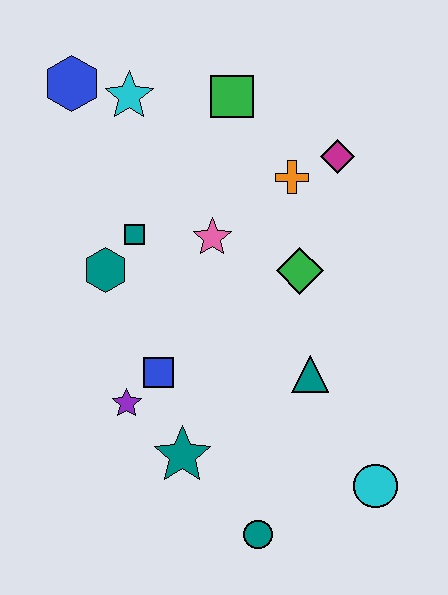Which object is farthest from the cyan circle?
The blue hexagon is farthest from the cyan circle.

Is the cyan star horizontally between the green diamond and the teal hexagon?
Yes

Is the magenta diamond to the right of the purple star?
Yes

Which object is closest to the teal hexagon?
The teal square is closest to the teal hexagon.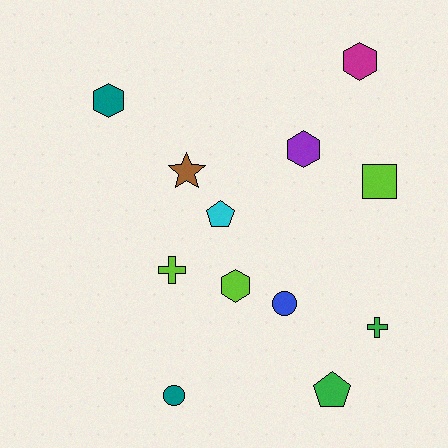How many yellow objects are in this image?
There are no yellow objects.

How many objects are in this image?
There are 12 objects.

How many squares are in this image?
There is 1 square.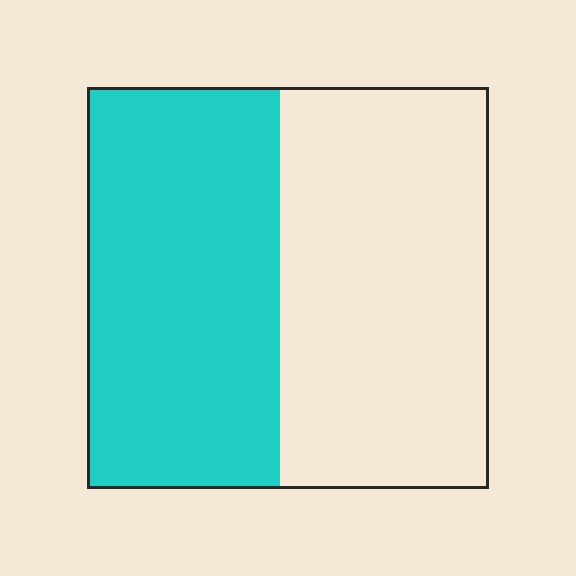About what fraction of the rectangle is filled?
About one half (1/2).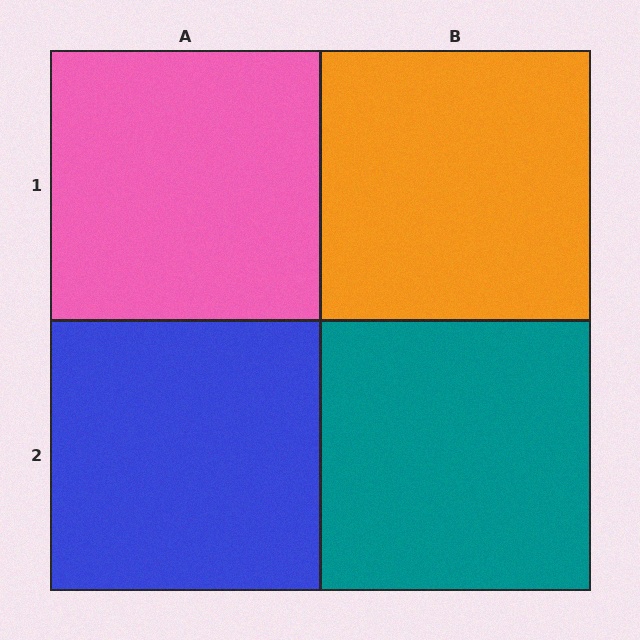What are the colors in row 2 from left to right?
Blue, teal.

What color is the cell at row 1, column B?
Orange.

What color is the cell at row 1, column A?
Pink.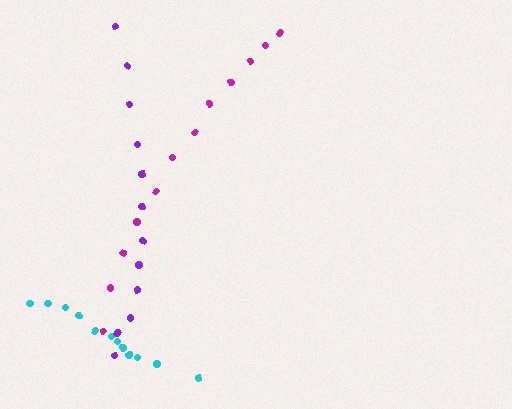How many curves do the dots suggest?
There are 3 distinct paths.